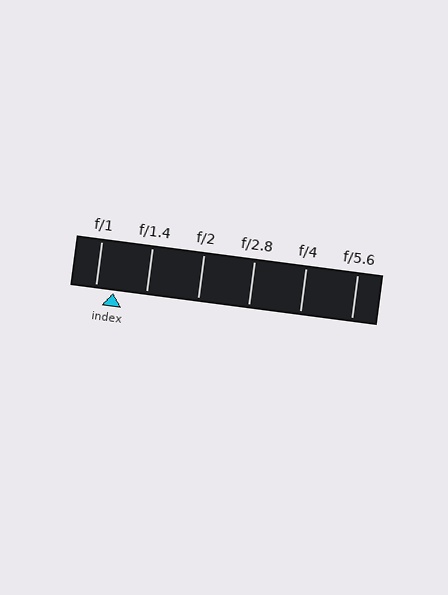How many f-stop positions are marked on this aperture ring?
There are 6 f-stop positions marked.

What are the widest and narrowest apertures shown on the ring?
The widest aperture shown is f/1 and the narrowest is f/5.6.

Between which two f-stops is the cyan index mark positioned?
The index mark is between f/1 and f/1.4.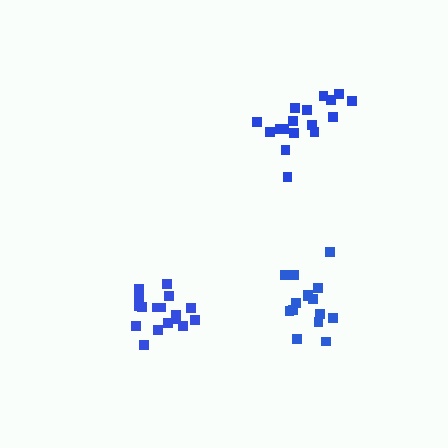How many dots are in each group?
Group 1: 17 dots, Group 2: 15 dots, Group 3: 17 dots (49 total).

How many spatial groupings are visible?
There are 3 spatial groupings.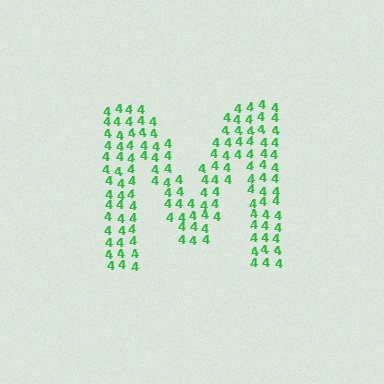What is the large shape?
The large shape is the letter M.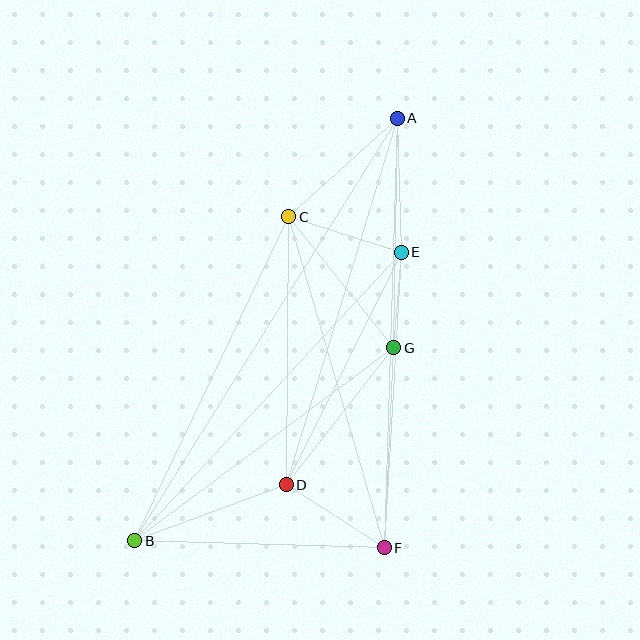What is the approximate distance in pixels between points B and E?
The distance between B and E is approximately 392 pixels.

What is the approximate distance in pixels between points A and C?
The distance between A and C is approximately 147 pixels.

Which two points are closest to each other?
Points E and G are closest to each other.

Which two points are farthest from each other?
Points A and B are farthest from each other.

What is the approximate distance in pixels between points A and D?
The distance between A and D is approximately 383 pixels.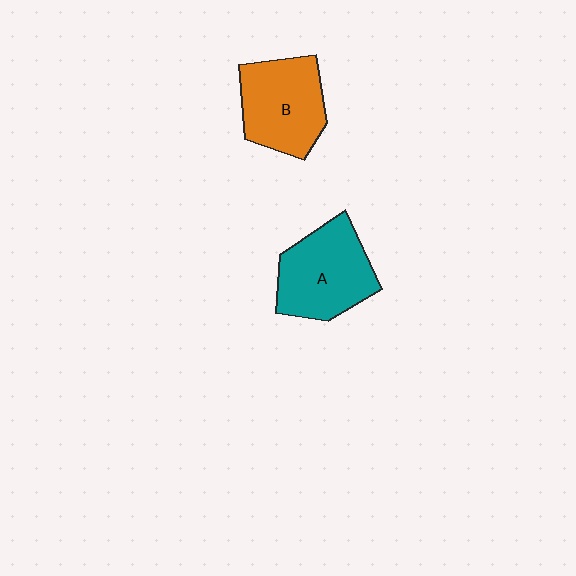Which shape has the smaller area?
Shape B (orange).